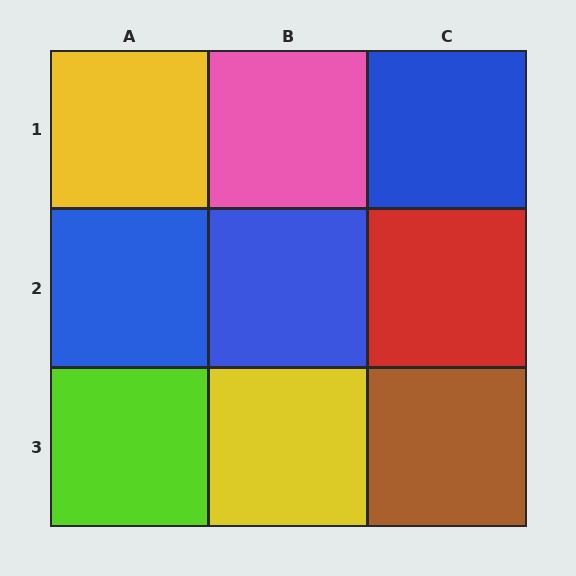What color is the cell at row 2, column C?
Red.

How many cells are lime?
1 cell is lime.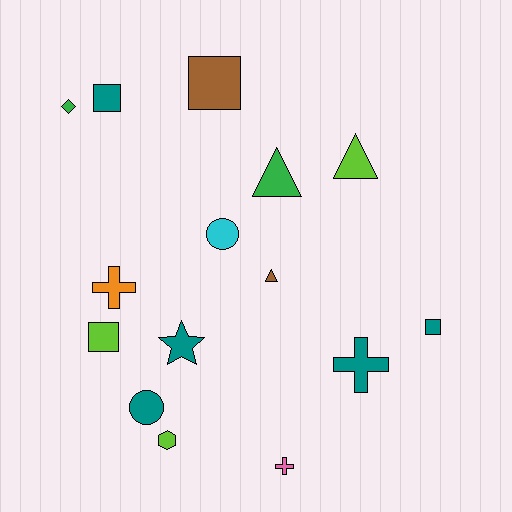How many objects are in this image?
There are 15 objects.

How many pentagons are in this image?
There are no pentagons.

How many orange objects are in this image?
There is 1 orange object.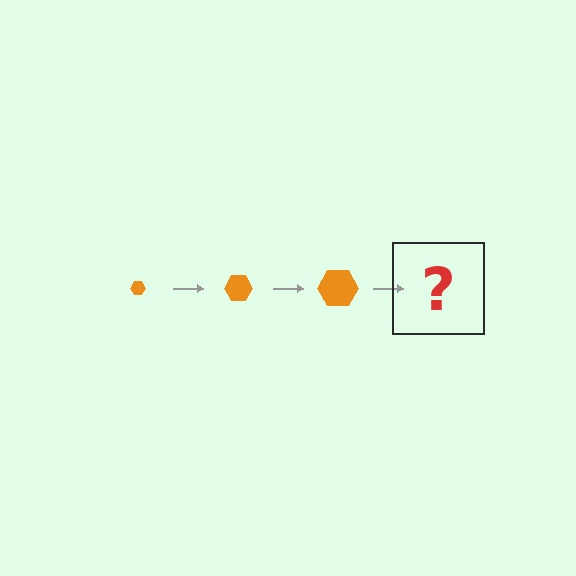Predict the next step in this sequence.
The next step is an orange hexagon, larger than the previous one.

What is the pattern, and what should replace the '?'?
The pattern is that the hexagon gets progressively larger each step. The '?' should be an orange hexagon, larger than the previous one.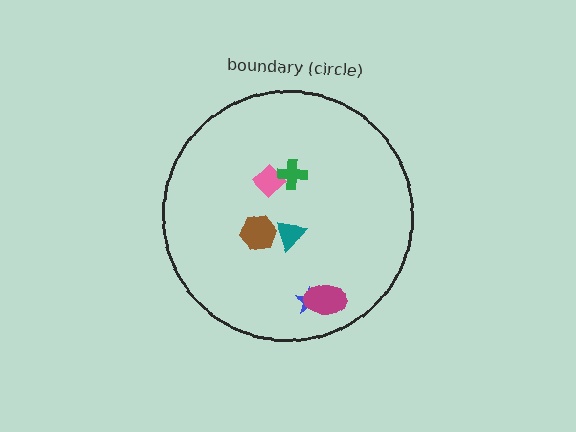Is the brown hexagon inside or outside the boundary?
Inside.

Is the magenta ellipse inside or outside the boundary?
Inside.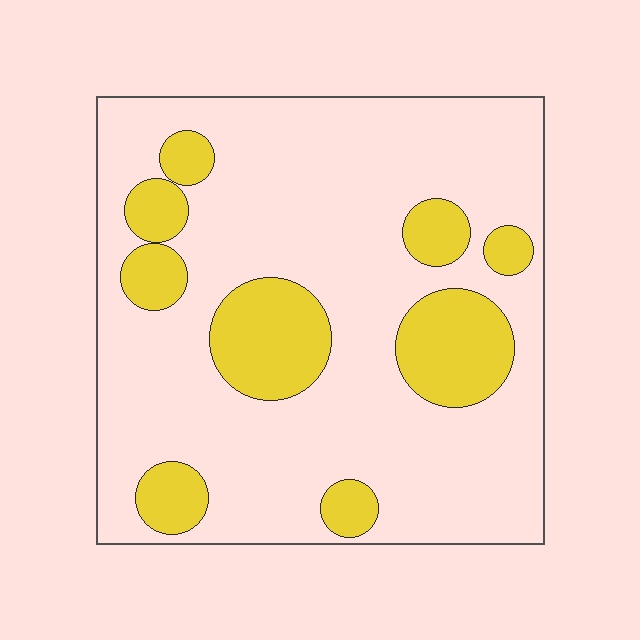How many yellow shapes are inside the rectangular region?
9.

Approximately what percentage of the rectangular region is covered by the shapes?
Approximately 25%.